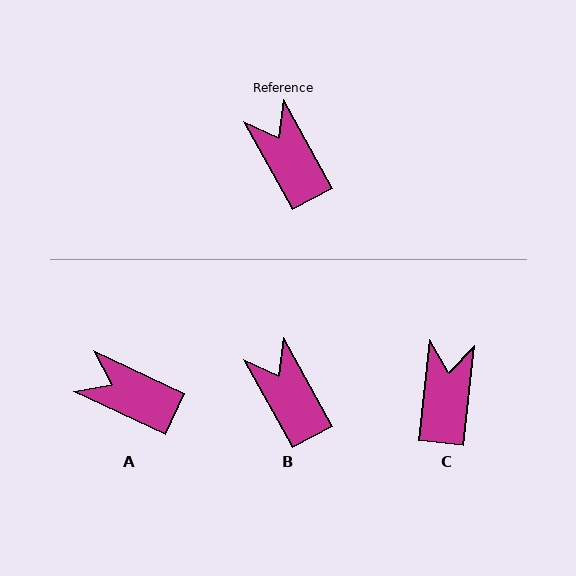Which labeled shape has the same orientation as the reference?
B.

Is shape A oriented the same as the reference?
No, it is off by about 36 degrees.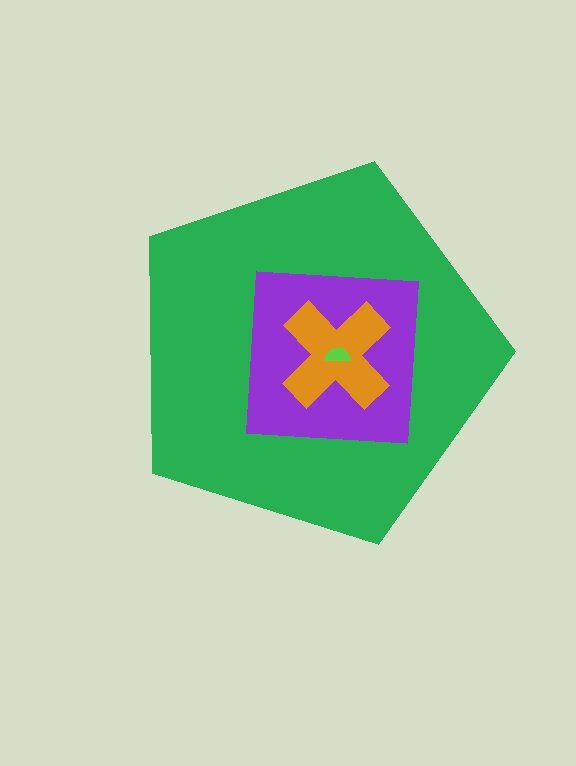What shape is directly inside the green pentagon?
The purple square.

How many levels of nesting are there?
4.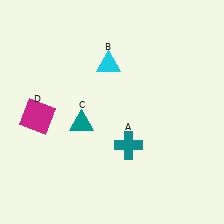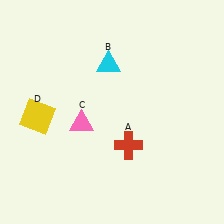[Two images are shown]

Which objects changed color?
A changed from teal to red. C changed from teal to pink. D changed from magenta to yellow.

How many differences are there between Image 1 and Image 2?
There are 3 differences between the two images.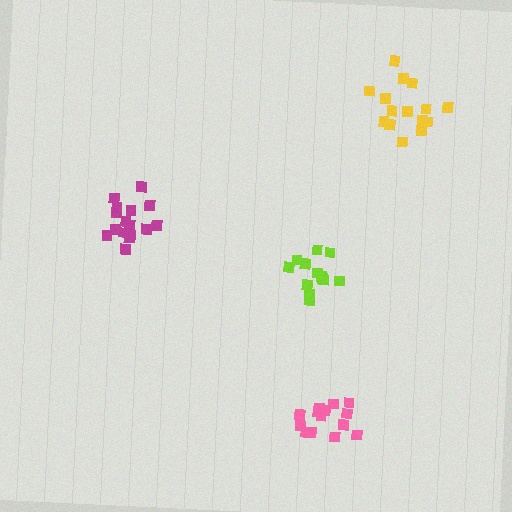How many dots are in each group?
Group 1: 15 dots, Group 2: 16 dots, Group 3: 15 dots, Group 4: 13 dots (59 total).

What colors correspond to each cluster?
The clusters are colored: yellow, magenta, pink, lime.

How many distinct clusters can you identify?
There are 4 distinct clusters.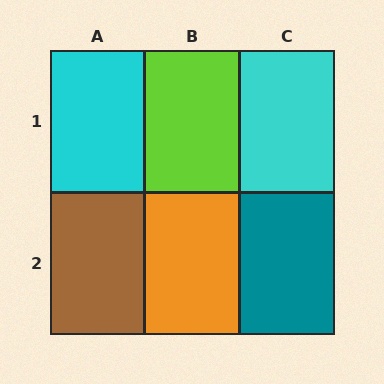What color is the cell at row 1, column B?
Lime.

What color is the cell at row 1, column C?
Cyan.